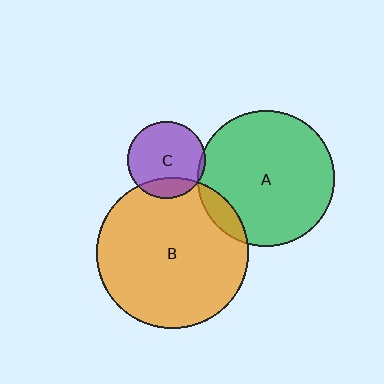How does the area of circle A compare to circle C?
Approximately 3.1 times.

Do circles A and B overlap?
Yes.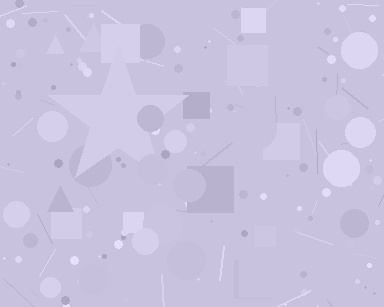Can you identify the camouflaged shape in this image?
The camouflaged shape is a star.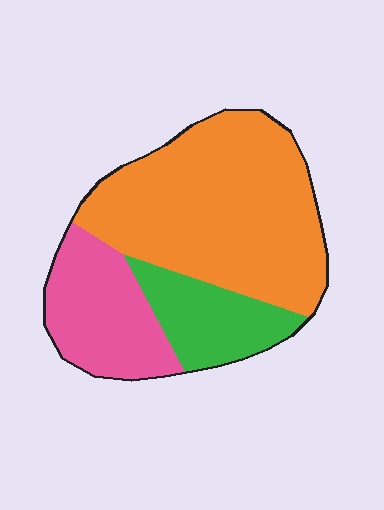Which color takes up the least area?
Green, at roughly 20%.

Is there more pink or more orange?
Orange.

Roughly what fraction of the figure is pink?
Pink takes up about one quarter (1/4) of the figure.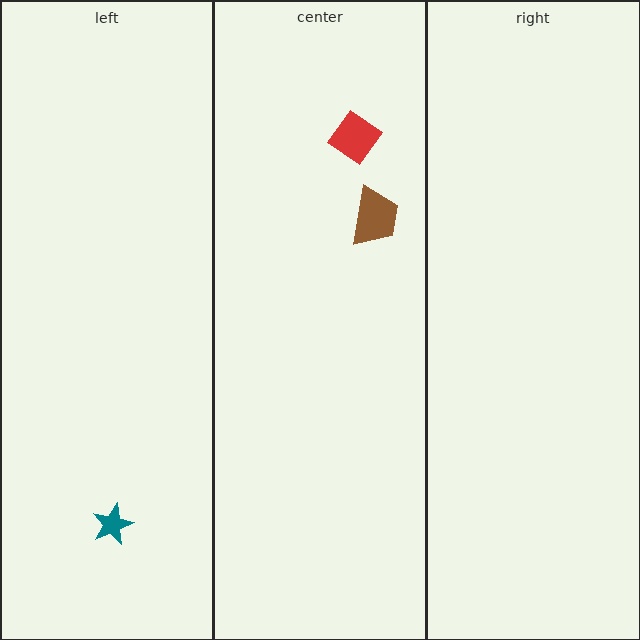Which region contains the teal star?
The left region.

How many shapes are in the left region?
1.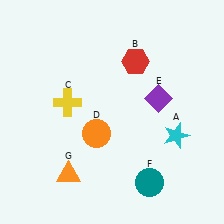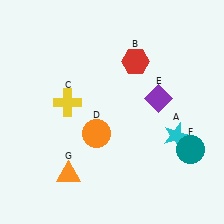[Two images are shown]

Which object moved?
The teal circle (F) moved right.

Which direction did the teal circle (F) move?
The teal circle (F) moved right.